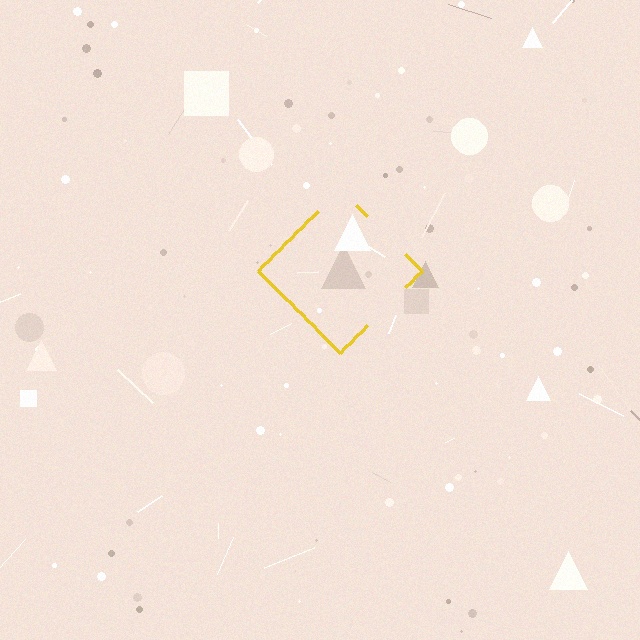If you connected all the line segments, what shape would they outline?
They would outline a diamond.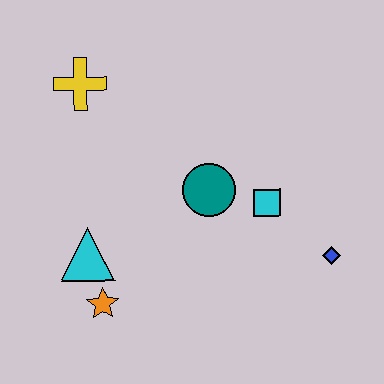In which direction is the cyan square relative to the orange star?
The cyan square is to the right of the orange star.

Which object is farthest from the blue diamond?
The yellow cross is farthest from the blue diamond.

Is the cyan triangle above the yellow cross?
No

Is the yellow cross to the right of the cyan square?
No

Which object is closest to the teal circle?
The cyan square is closest to the teal circle.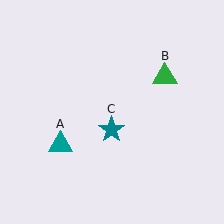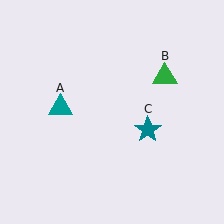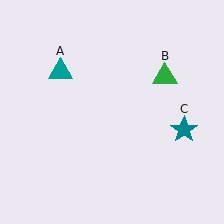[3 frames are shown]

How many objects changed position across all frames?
2 objects changed position: teal triangle (object A), teal star (object C).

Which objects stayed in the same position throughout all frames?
Green triangle (object B) remained stationary.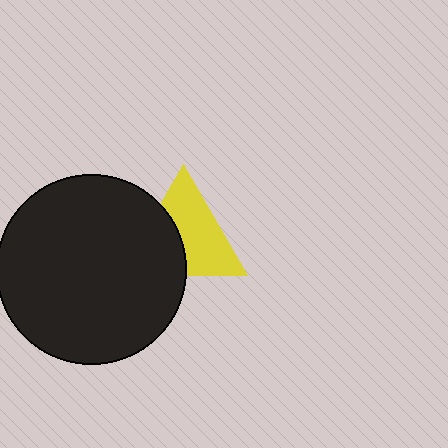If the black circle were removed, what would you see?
You would see the complete yellow triangle.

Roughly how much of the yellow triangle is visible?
About half of it is visible (roughly 60%).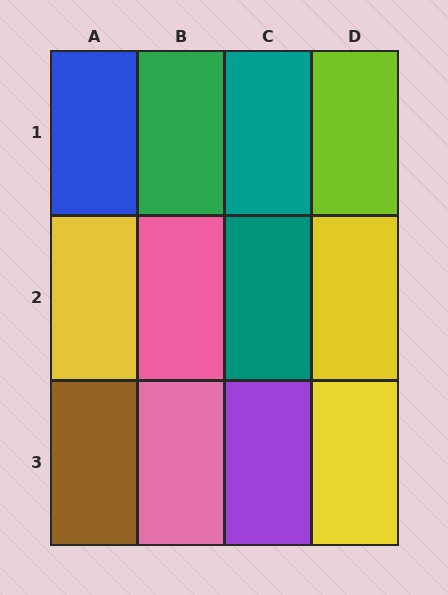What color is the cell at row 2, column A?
Yellow.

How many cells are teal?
2 cells are teal.